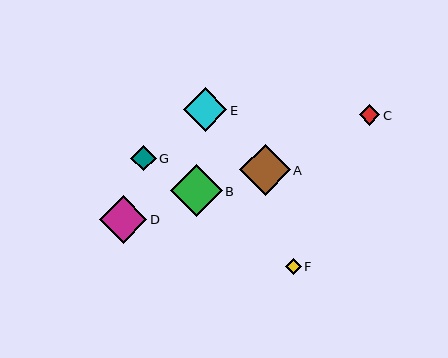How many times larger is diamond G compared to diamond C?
Diamond G is approximately 1.2 times the size of diamond C.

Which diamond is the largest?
Diamond B is the largest with a size of approximately 52 pixels.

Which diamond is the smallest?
Diamond F is the smallest with a size of approximately 16 pixels.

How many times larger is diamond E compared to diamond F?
Diamond E is approximately 2.7 times the size of diamond F.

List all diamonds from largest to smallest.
From largest to smallest: B, A, D, E, G, C, F.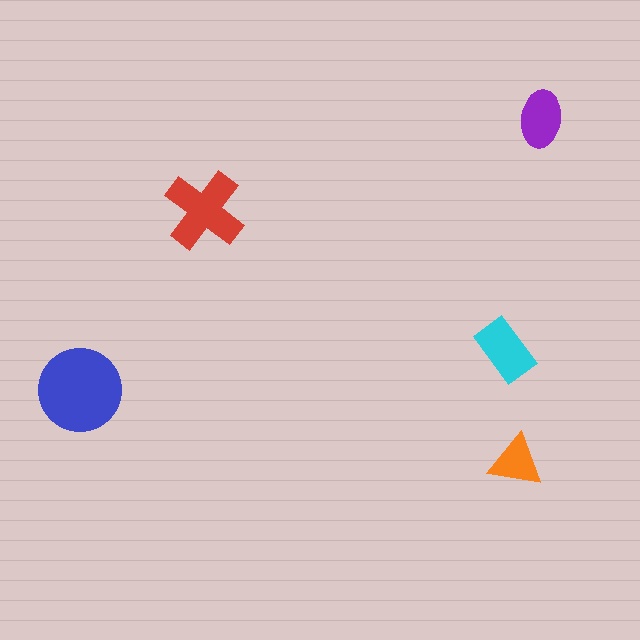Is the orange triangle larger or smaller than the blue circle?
Smaller.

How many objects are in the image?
There are 5 objects in the image.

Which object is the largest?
The blue circle.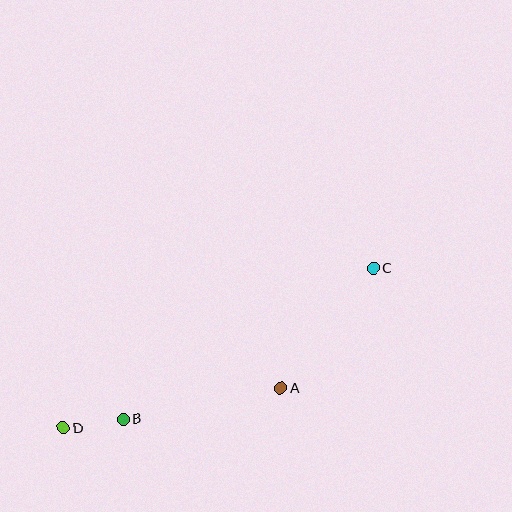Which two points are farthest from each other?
Points C and D are farthest from each other.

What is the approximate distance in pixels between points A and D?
The distance between A and D is approximately 221 pixels.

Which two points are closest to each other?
Points B and D are closest to each other.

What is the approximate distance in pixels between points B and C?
The distance between B and C is approximately 292 pixels.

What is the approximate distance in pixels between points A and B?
The distance between A and B is approximately 160 pixels.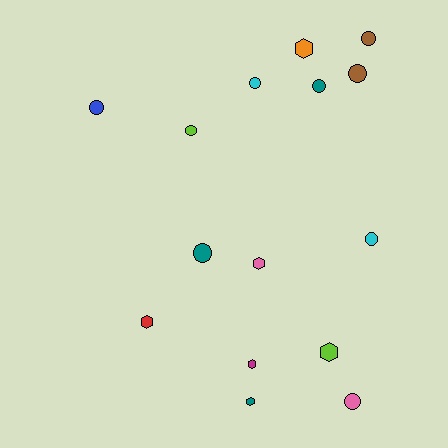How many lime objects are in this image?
There are 2 lime objects.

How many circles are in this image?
There are 9 circles.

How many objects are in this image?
There are 15 objects.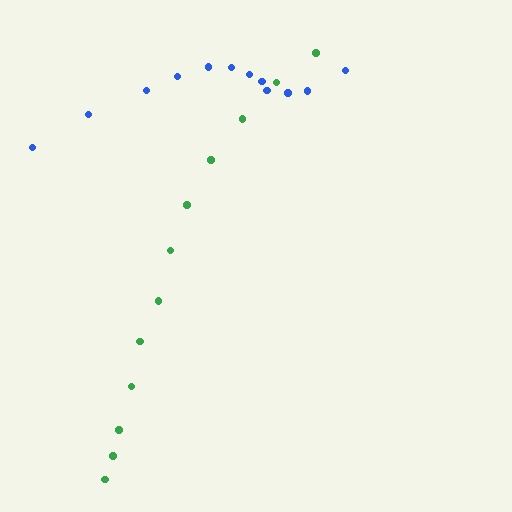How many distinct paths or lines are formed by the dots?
There are 2 distinct paths.